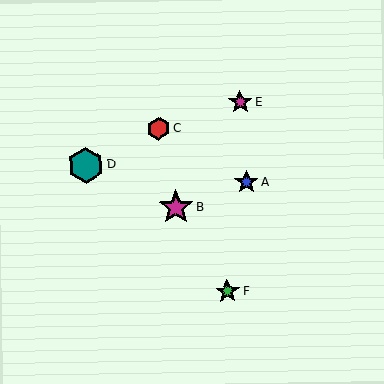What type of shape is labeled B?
Shape B is a magenta star.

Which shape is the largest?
The teal hexagon (labeled D) is the largest.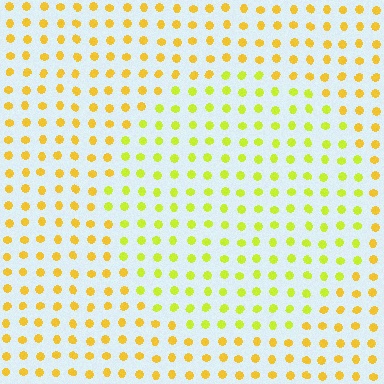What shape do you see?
I see a circle.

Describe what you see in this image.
The image is filled with small yellow elements in a uniform arrangement. A circle-shaped region is visible where the elements are tinted to a slightly different hue, forming a subtle color boundary.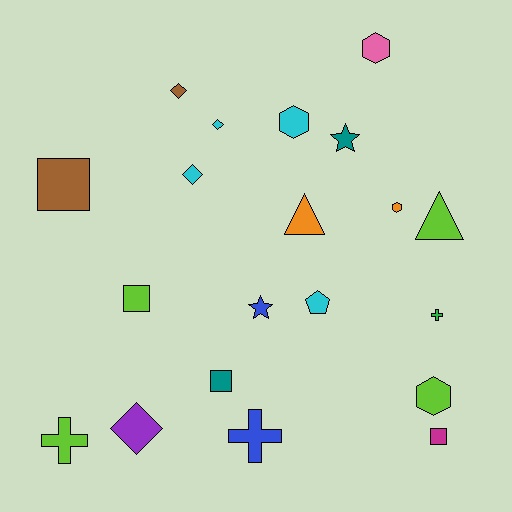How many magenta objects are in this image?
There is 1 magenta object.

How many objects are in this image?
There are 20 objects.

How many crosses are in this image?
There are 3 crosses.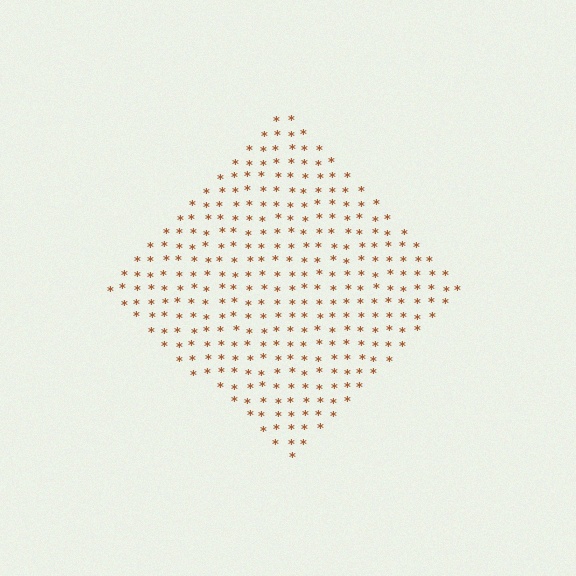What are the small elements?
The small elements are asterisks.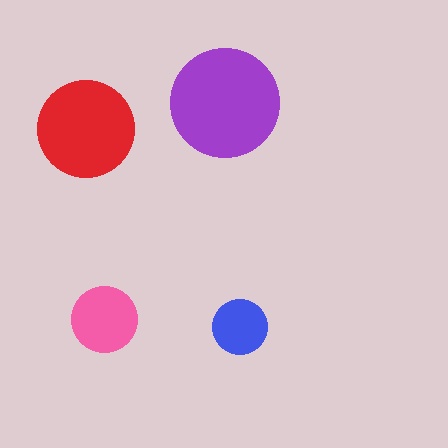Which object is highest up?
The purple circle is topmost.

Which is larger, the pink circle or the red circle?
The red one.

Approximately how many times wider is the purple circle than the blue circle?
About 2 times wider.